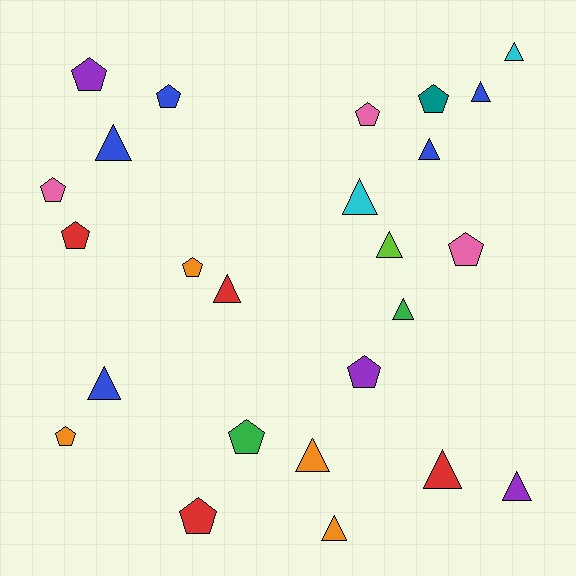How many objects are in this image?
There are 25 objects.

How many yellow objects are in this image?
There are no yellow objects.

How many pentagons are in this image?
There are 12 pentagons.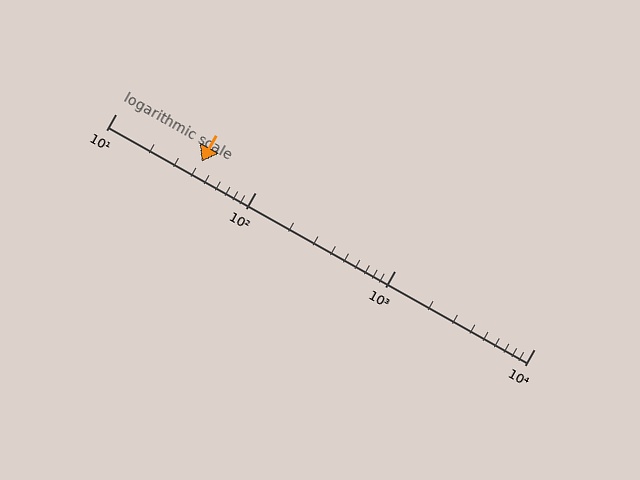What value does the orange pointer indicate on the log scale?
The pointer indicates approximately 41.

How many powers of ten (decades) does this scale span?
The scale spans 3 decades, from 10 to 10000.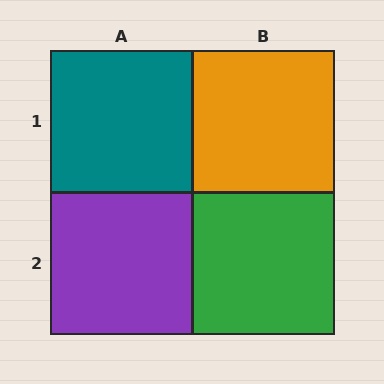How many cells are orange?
1 cell is orange.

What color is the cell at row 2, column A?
Purple.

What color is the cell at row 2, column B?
Green.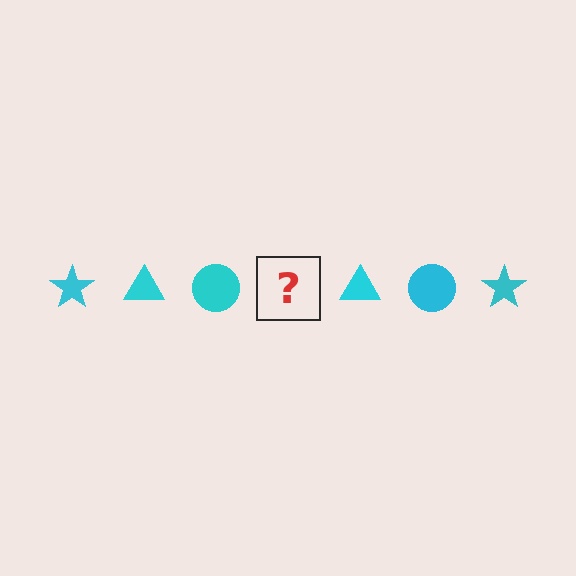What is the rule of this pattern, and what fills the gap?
The rule is that the pattern cycles through star, triangle, circle shapes in cyan. The gap should be filled with a cyan star.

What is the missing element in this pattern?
The missing element is a cyan star.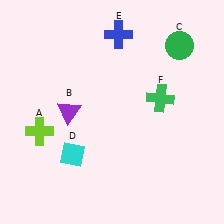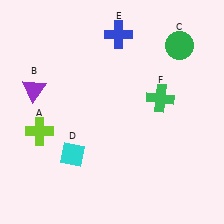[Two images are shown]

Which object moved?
The purple triangle (B) moved left.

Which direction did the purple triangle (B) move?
The purple triangle (B) moved left.